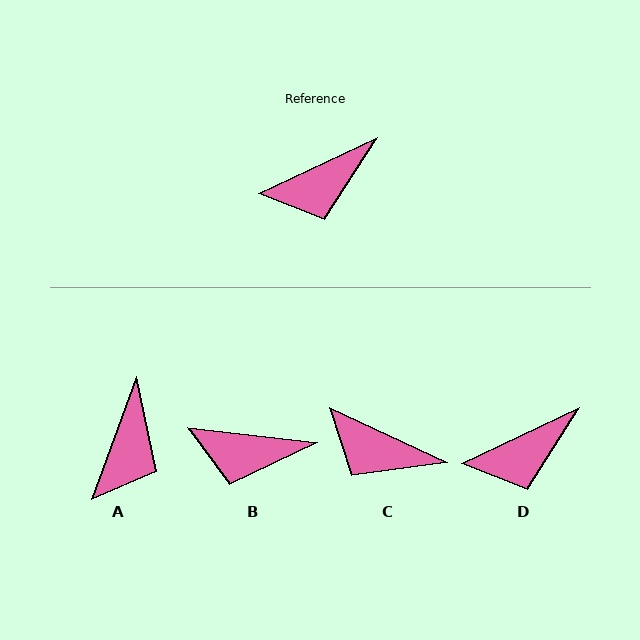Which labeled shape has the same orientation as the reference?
D.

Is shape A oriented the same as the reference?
No, it is off by about 45 degrees.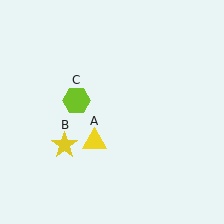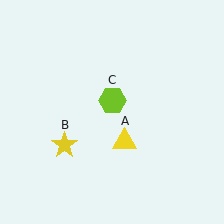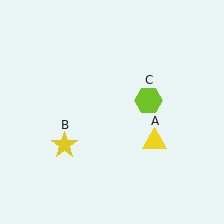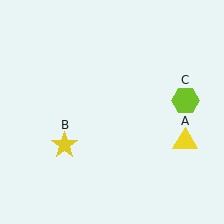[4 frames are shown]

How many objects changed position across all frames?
2 objects changed position: yellow triangle (object A), lime hexagon (object C).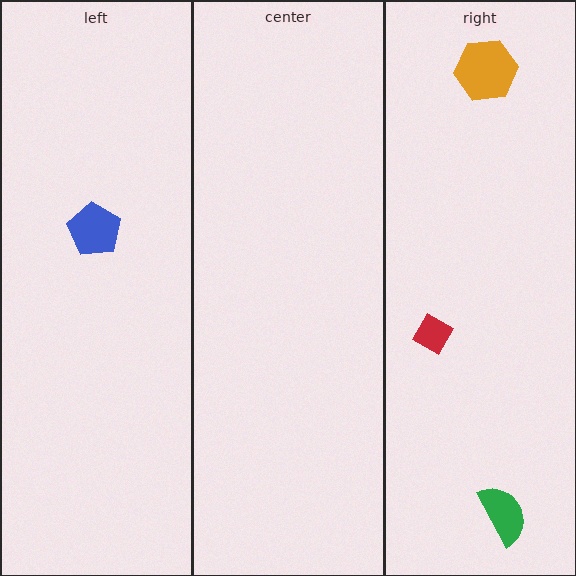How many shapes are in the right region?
3.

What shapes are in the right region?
The green semicircle, the red diamond, the orange hexagon.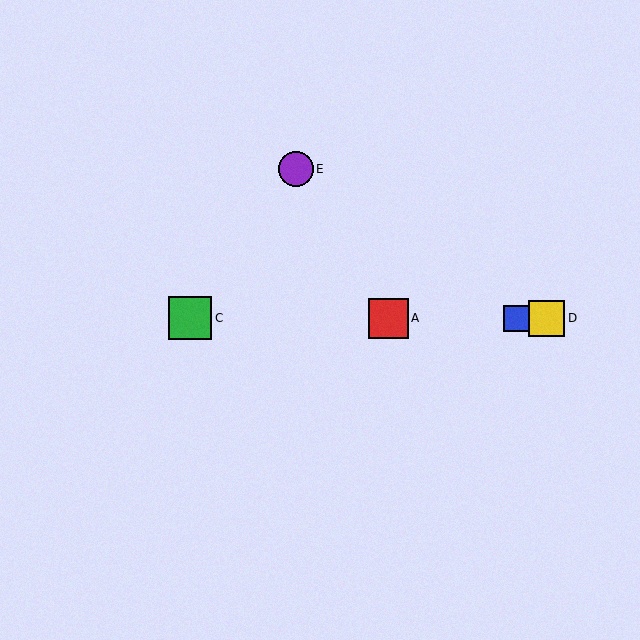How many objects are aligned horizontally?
4 objects (A, B, C, D) are aligned horizontally.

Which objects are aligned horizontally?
Objects A, B, C, D are aligned horizontally.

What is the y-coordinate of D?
Object D is at y≈318.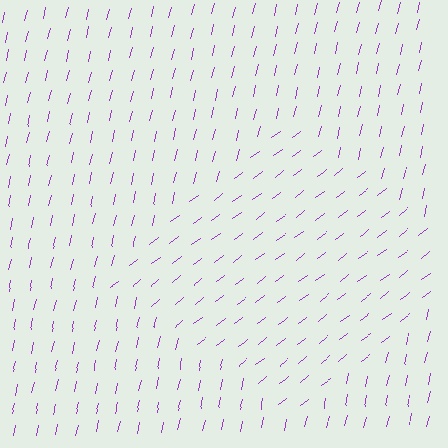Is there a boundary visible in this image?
Yes, there is a texture boundary formed by a change in line orientation.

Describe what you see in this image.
The image is filled with small purple line segments. A diamond region in the image has lines oriented differently from the surrounding lines, creating a visible texture boundary.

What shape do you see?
I see a diamond.